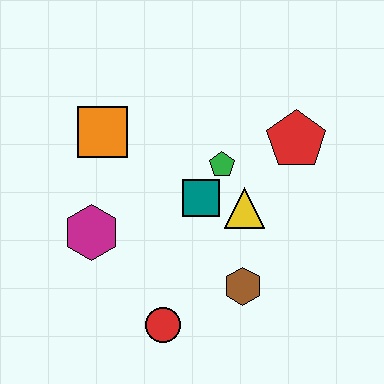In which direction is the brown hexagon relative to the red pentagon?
The brown hexagon is below the red pentagon.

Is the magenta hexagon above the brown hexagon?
Yes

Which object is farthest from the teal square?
The red circle is farthest from the teal square.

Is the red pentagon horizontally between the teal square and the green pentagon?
No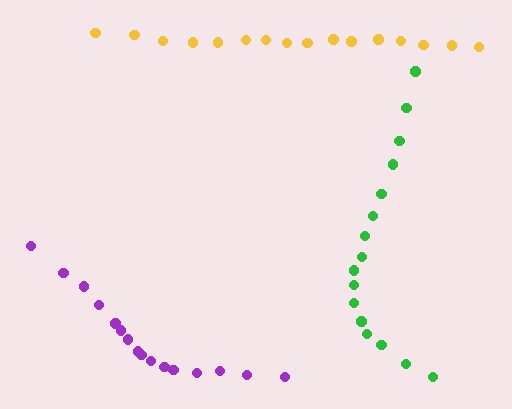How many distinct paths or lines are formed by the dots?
There are 3 distinct paths.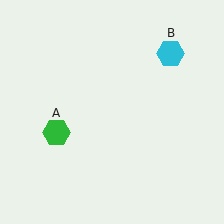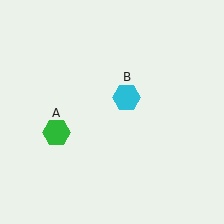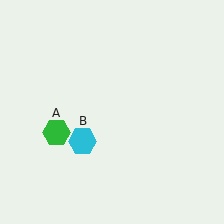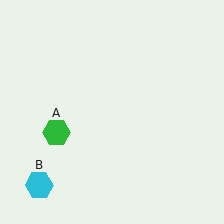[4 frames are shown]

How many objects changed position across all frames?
1 object changed position: cyan hexagon (object B).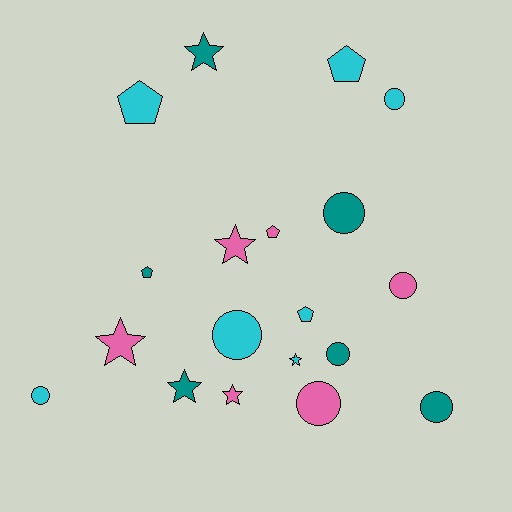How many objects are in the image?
There are 19 objects.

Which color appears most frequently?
Cyan, with 7 objects.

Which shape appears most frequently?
Circle, with 8 objects.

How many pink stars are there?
There are 3 pink stars.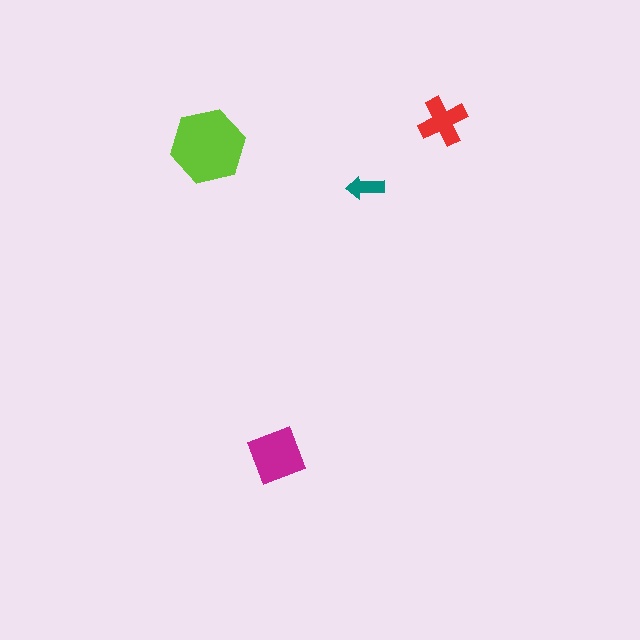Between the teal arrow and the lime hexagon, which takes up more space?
The lime hexagon.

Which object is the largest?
The lime hexagon.